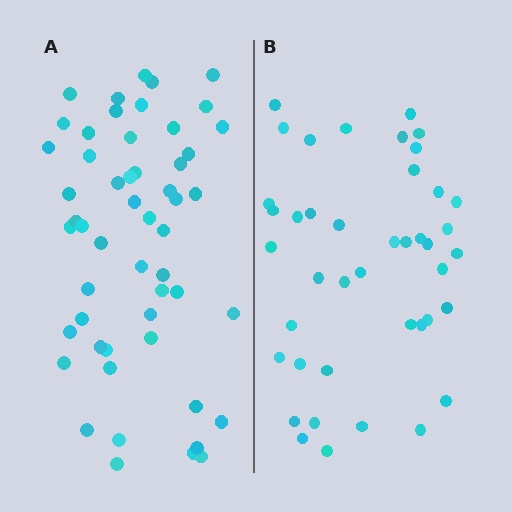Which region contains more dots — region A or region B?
Region A (the left region) has more dots.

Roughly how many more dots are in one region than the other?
Region A has roughly 12 or so more dots than region B.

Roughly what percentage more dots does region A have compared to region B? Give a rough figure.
About 25% more.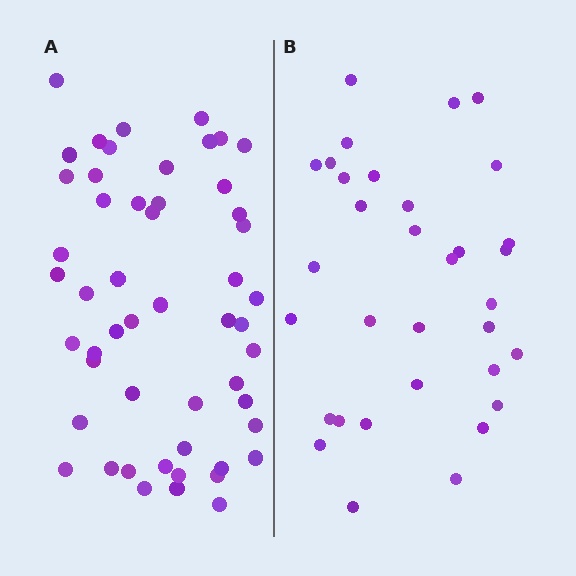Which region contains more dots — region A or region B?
Region A (the left region) has more dots.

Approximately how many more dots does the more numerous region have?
Region A has approximately 20 more dots than region B.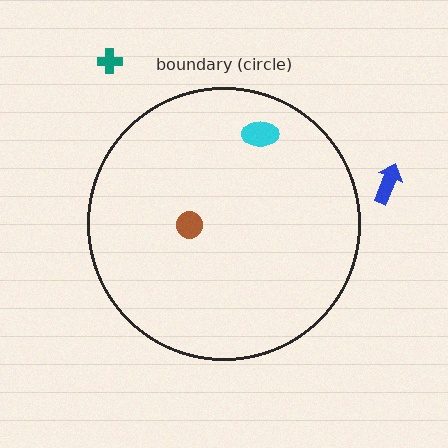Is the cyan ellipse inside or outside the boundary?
Inside.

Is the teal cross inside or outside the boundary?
Outside.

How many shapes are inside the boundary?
2 inside, 2 outside.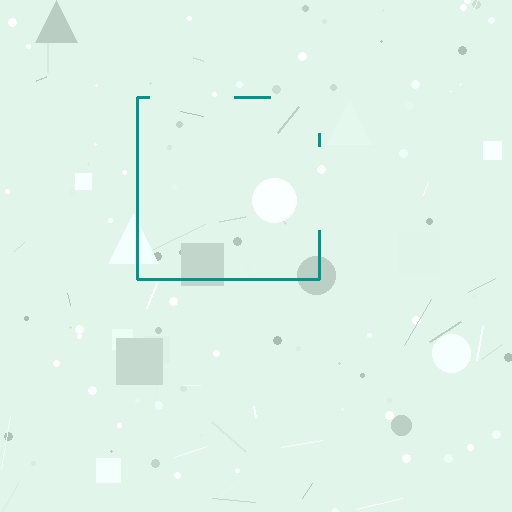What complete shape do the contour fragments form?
The contour fragments form a square.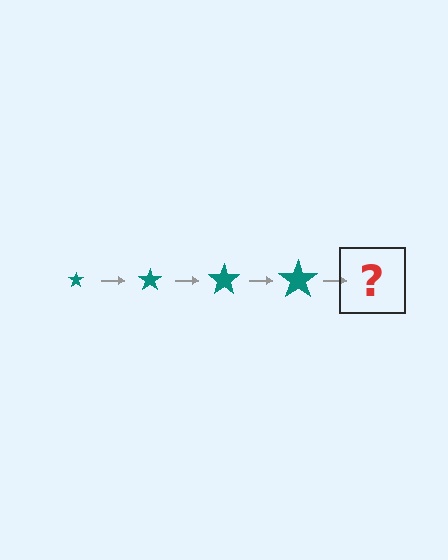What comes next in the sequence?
The next element should be a teal star, larger than the previous one.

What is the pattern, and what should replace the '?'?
The pattern is that the star gets progressively larger each step. The '?' should be a teal star, larger than the previous one.